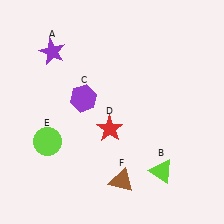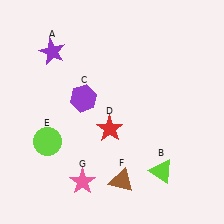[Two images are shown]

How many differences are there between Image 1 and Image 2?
There is 1 difference between the two images.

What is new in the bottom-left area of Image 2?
A pink star (G) was added in the bottom-left area of Image 2.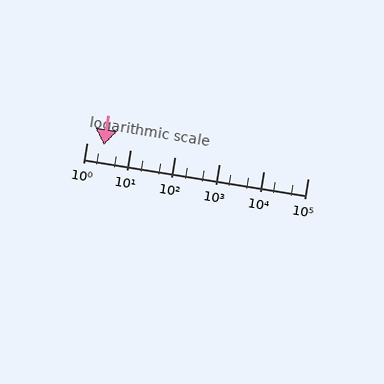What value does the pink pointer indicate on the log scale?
The pointer indicates approximately 2.5.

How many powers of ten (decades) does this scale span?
The scale spans 5 decades, from 1 to 100000.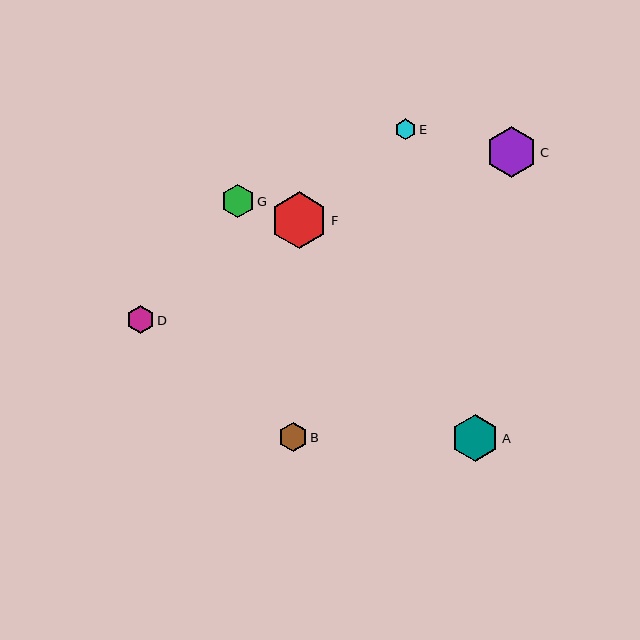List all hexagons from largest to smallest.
From largest to smallest: F, C, A, G, B, D, E.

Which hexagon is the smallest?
Hexagon E is the smallest with a size of approximately 21 pixels.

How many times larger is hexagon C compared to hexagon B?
Hexagon C is approximately 1.8 times the size of hexagon B.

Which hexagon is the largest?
Hexagon F is the largest with a size of approximately 57 pixels.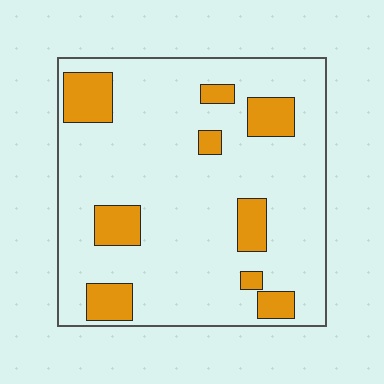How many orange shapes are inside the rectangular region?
9.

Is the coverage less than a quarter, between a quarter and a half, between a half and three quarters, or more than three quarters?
Less than a quarter.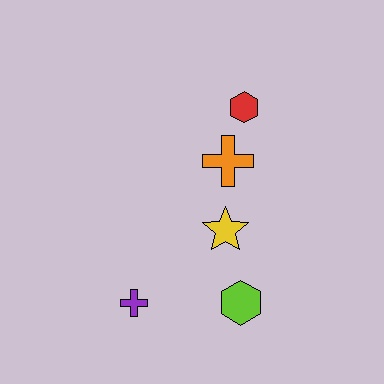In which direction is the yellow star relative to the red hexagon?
The yellow star is below the red hexagon.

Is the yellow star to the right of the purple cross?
Yes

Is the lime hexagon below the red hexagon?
Yes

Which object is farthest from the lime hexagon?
The red hexagon is farthest from the lime hexagon.